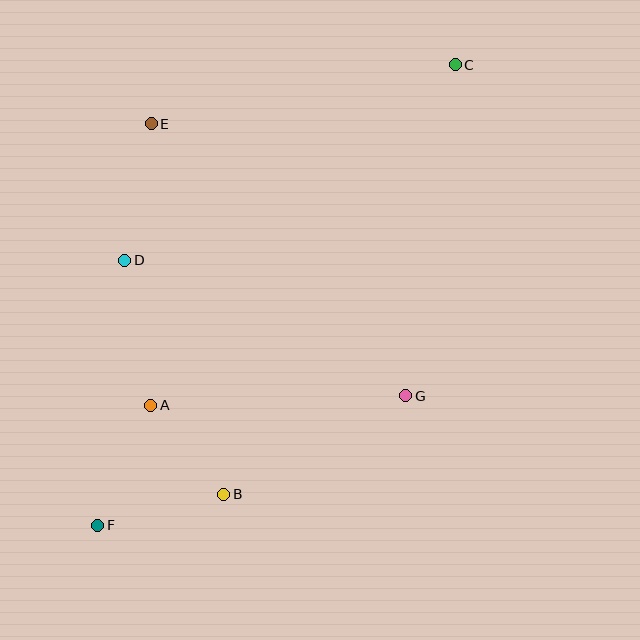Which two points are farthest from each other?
Points C and F are farthest from each other.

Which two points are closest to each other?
Points A and B are closest to each other.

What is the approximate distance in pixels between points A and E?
The distance between A and E is approximately 282 pixels.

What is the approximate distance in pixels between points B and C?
The distance between B and C is approximately 488 pixels.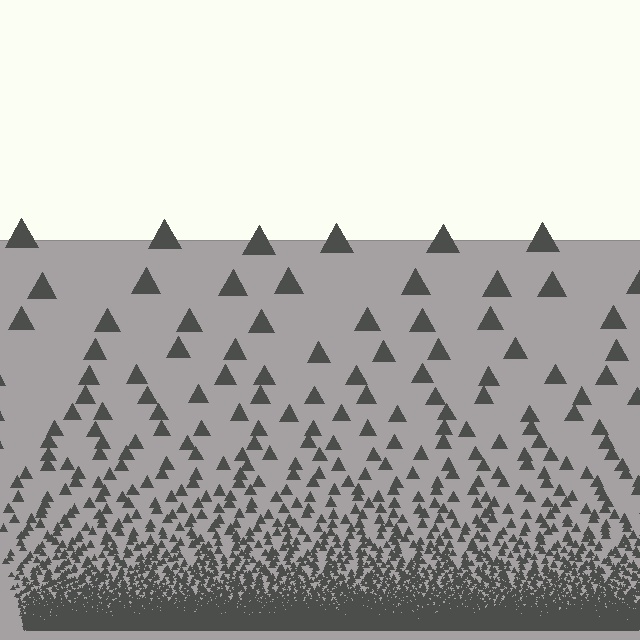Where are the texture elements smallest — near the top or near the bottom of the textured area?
Near the bottom.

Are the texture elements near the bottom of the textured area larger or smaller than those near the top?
Smaller. The gradient is inverted — elements near the bottom are smaller and denser.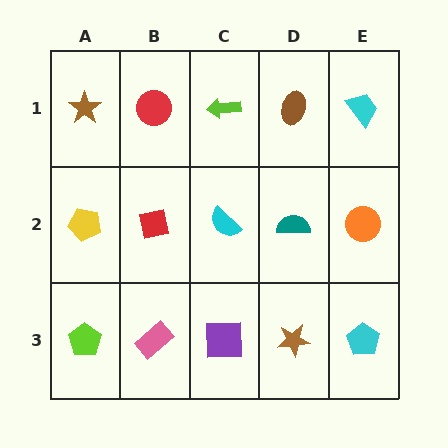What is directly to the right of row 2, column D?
An orange circle.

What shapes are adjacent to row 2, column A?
A brown star (row 1, column A), a lime pentagon (row 3, column A), a red square (row 2, column B).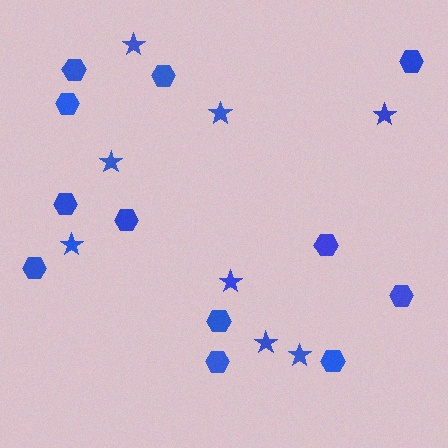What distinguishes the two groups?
There are 2 groups: one group of stars (8) and one group of hexagons (12).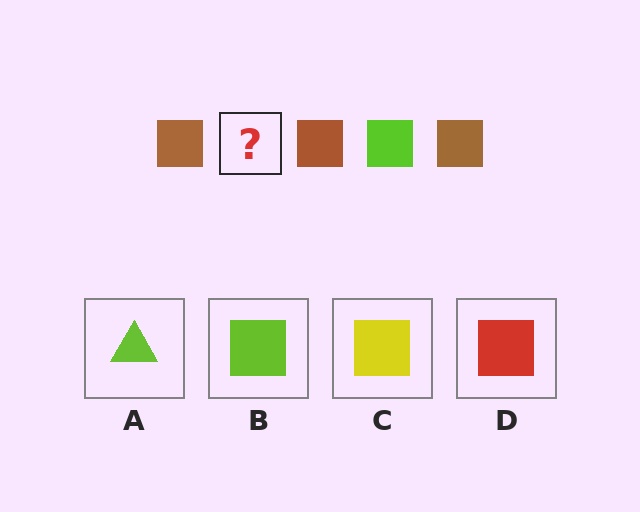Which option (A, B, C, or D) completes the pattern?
B.